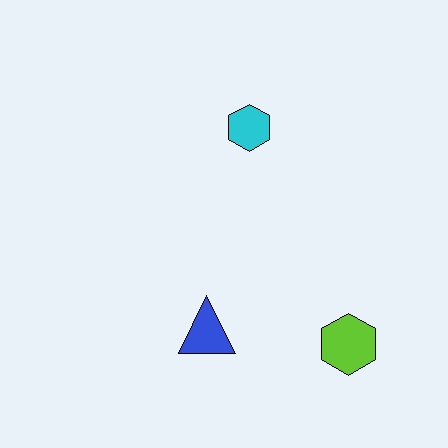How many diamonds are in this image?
There are no diamonds.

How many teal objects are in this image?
There are no teal objects.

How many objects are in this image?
There are 3 objects.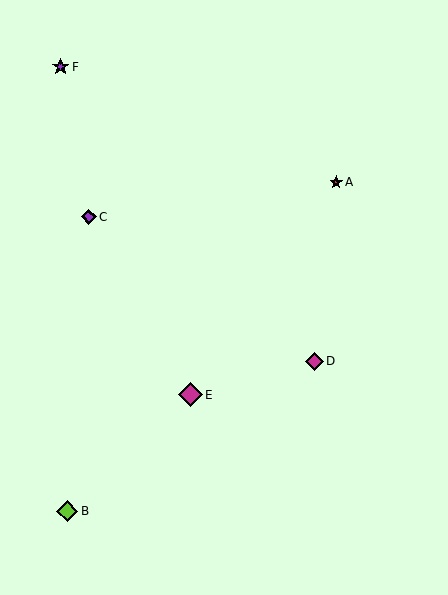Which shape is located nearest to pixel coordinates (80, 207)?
The purple diamond (labeled C) at (89, 217) is nearest to that location.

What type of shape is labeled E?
Shape E is a magenta diamond.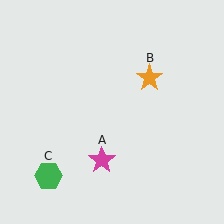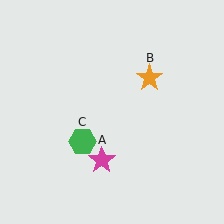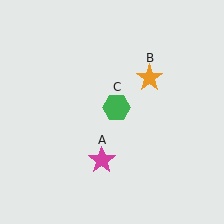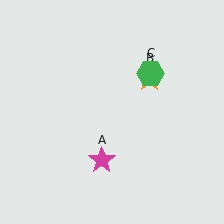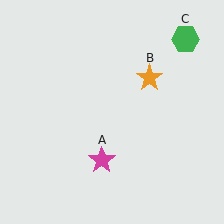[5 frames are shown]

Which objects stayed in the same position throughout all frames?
Magenta star (object A) and orange star (object B) remained stationary.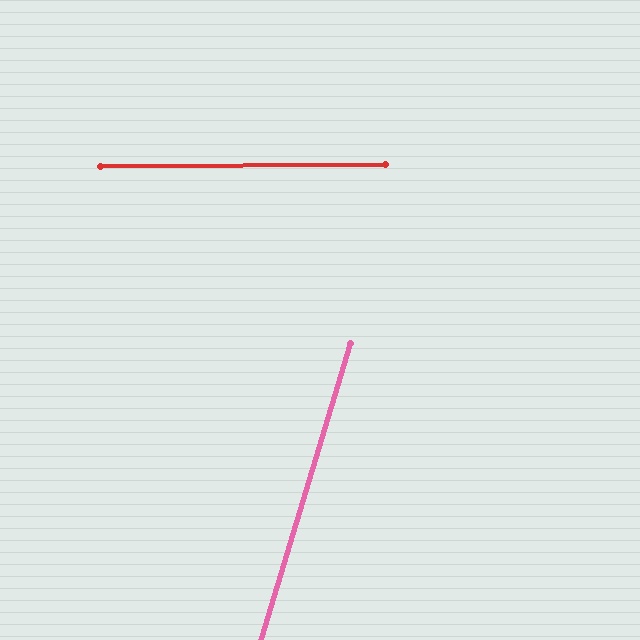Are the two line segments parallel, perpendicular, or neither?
Neither parallel nor perpendicular — they differ by about 73°.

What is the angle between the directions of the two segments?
Approximately 73 degrees.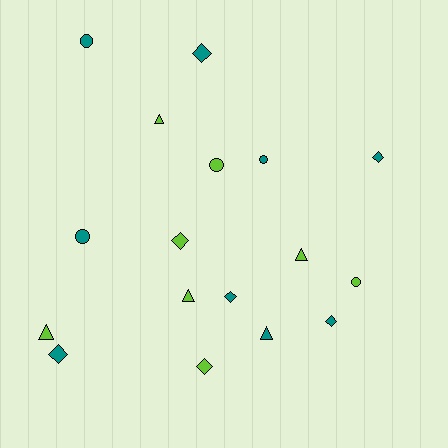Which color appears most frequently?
Teal, with 9 objects.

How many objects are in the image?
There are 17 objects.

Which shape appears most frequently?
Diamond, with 7 objects.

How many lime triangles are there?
There are 4 lime triangles.